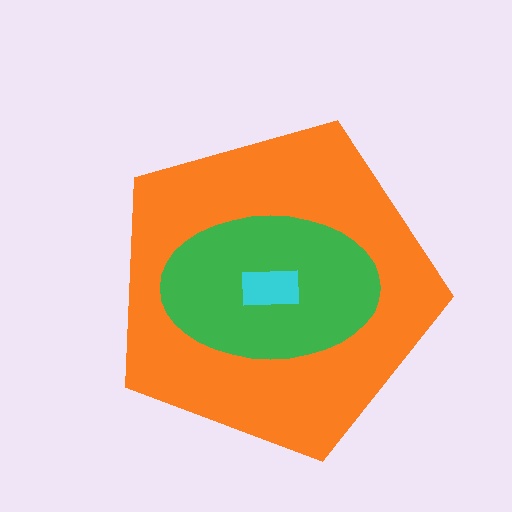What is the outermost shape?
The orange pentagon.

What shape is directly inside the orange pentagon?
The green ellipse.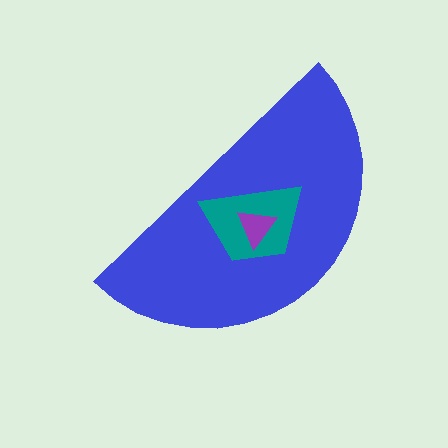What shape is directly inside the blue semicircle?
The teal trapezoid.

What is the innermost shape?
The purple triangle.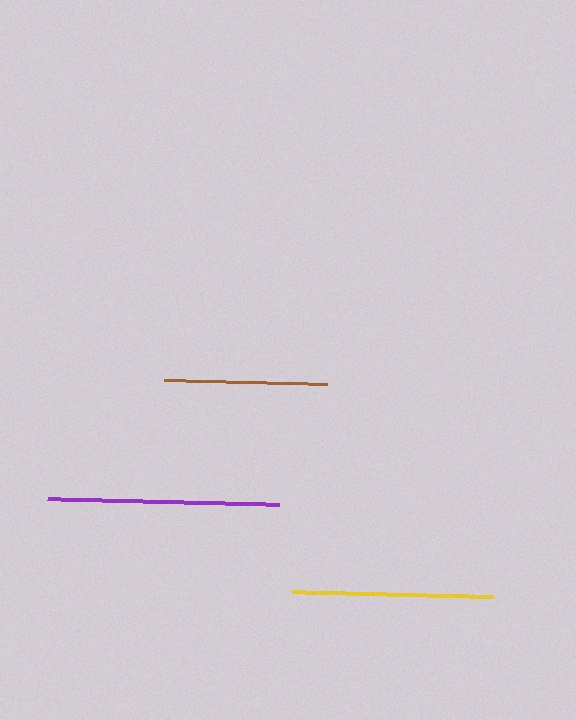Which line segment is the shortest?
The brown line is the shortest at approximately 163 pixels.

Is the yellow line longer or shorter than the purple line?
The purple line is longer than the yellow line.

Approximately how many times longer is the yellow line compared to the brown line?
The yellow line is approximately 1.2 times the length of the brown line.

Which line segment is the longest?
The purple line is the longest at approximately 232 pixels.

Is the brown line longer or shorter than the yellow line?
The yellow line is longer than the brown line.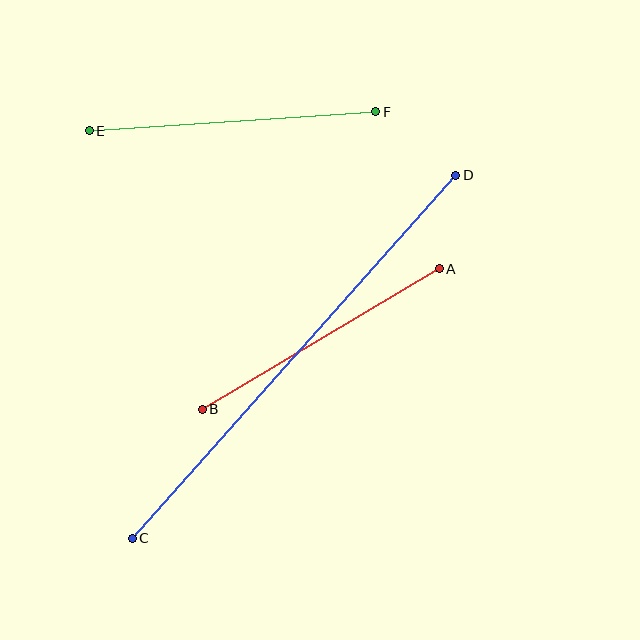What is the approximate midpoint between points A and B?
The midpoint is at approximately (321, 339) pixels.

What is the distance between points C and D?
The distance is approximately 486 pixels.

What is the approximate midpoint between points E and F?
The midpoint is at approximately (232, 121) pixels.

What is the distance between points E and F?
The distance is approximately 287 pixels.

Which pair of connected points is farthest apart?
Points C and D are farthest apart.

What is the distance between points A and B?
The distance is approximately 275 pixels.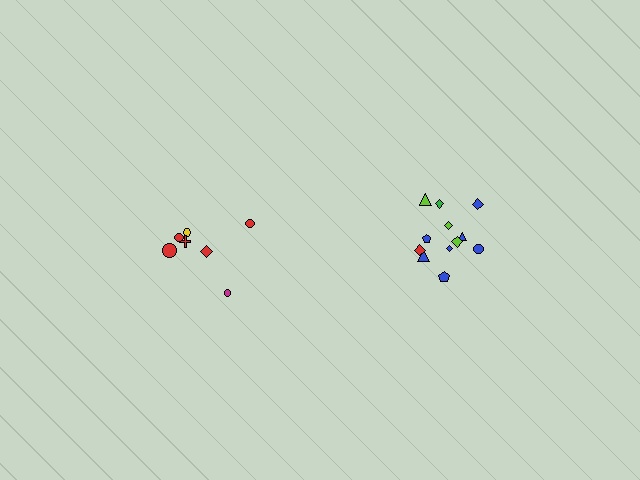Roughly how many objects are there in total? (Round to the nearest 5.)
Roughly 20 objects in total.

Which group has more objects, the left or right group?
The right group.